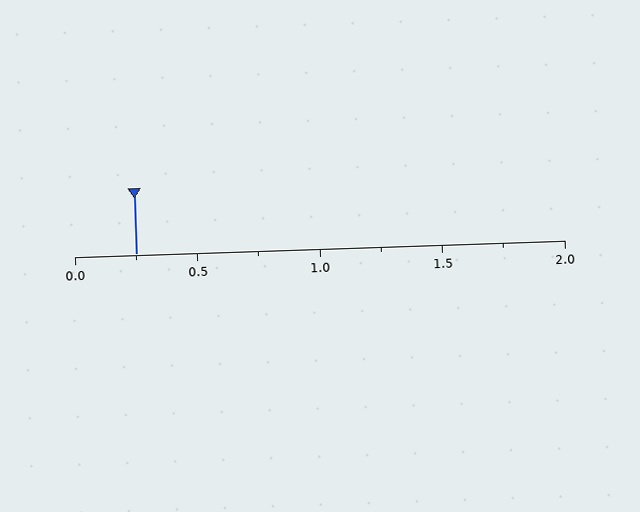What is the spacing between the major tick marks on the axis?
The major ticks are spaced 0.5 apart.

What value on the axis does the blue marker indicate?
The marker indicates approximately 0.25.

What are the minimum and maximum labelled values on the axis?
The axis runs from 0.0 to 2.0.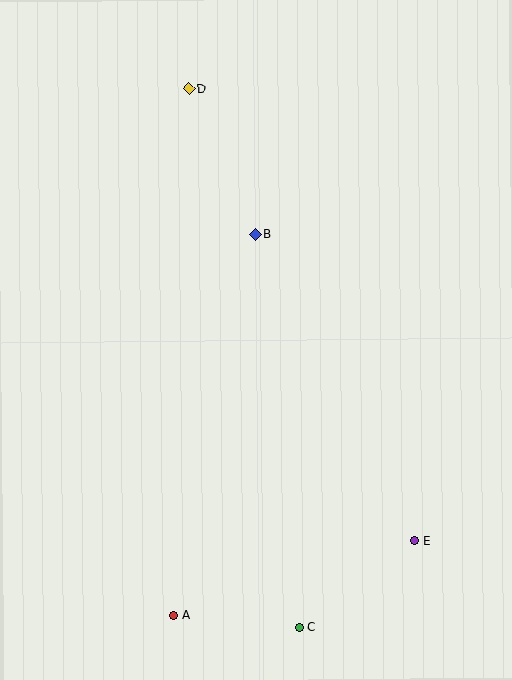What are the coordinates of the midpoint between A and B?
The midpoint between A and B is at (214, 425).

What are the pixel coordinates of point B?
Point B is at (255, 234).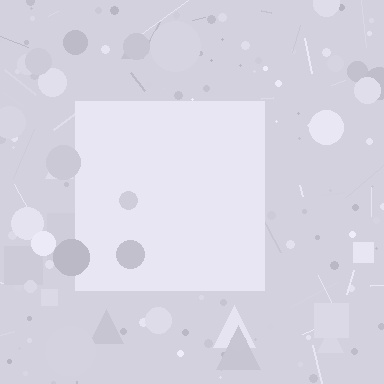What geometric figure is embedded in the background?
A square is embedded in the background.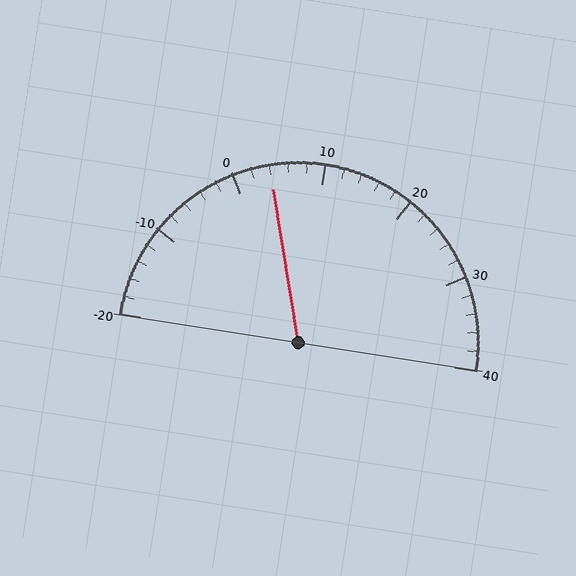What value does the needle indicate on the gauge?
The needle indicates approximately 4.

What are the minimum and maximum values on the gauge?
The gauge ranges from -20 to 40.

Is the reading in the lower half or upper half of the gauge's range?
The reading is in the lower half of the range (-20 to 40).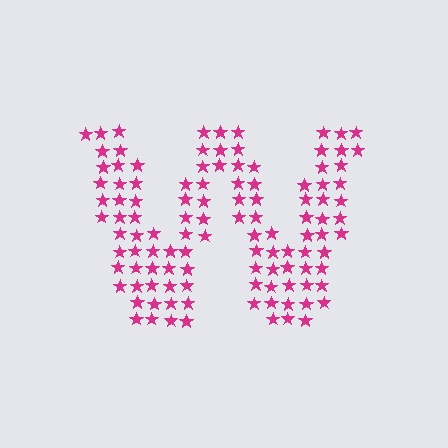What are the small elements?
The small elements are stars.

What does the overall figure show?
The overall figure shows the letter W.